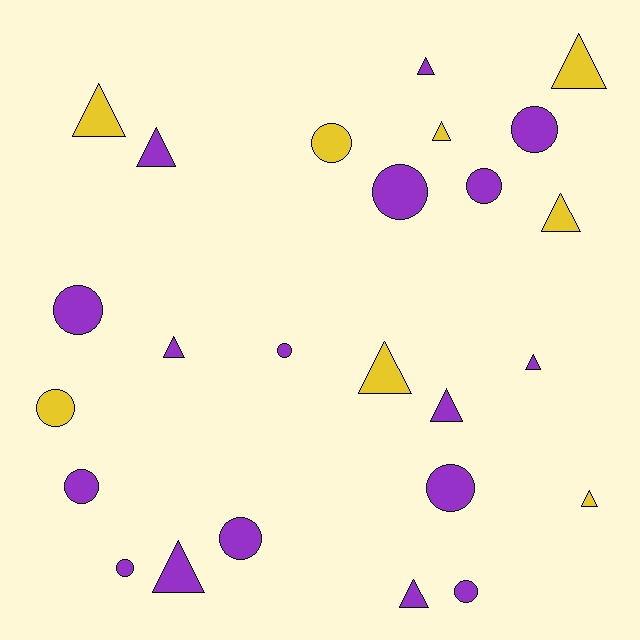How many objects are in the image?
There are 25 objects.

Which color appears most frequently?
Purple, with 17 objects.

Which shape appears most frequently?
Triangle, with 13 objects.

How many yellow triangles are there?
There are 6 yellow triangles.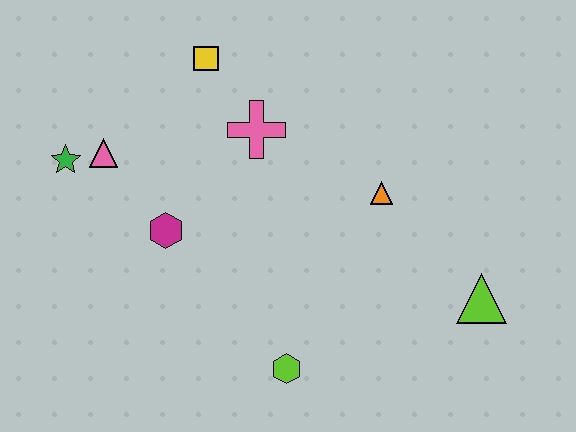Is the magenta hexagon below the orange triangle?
Yes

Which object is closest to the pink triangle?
The green star is closest to the pink triangle.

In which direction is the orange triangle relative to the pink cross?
The orange triangle is to the right of the pink cross.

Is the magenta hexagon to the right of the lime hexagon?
No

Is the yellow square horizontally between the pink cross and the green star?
Yes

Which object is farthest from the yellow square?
The lime triangle is farthest from the yellow square.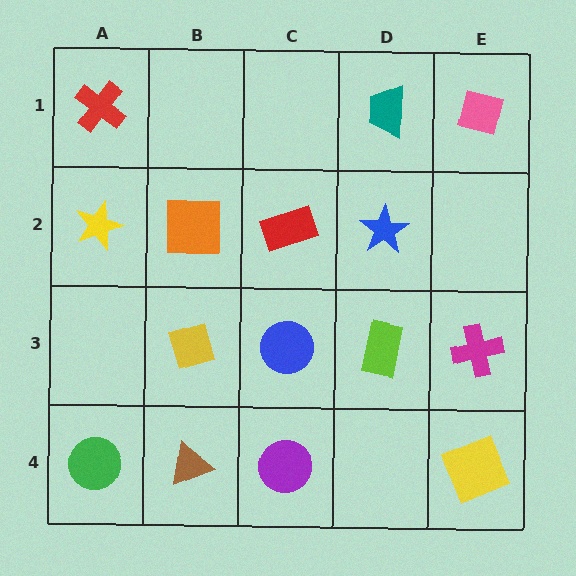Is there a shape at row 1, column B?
No, that cell is empty.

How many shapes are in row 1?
3 shapes.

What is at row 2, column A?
A yellow star.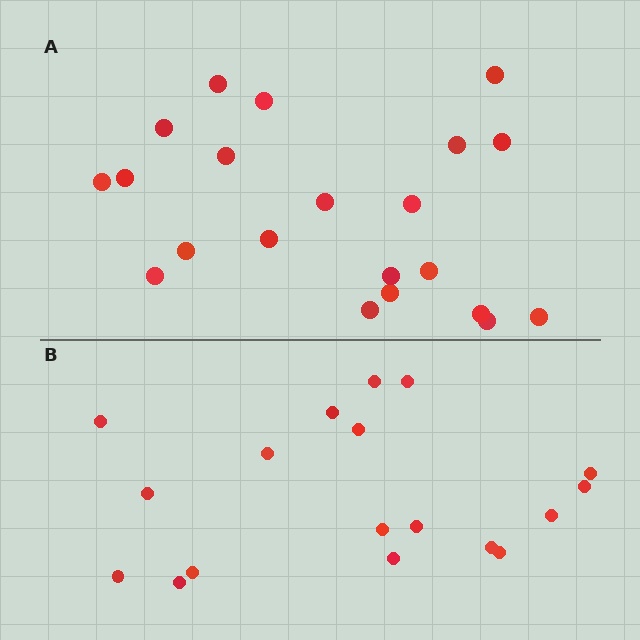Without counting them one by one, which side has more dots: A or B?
Region A (the top region) has more dots.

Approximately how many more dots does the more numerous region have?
Region A has just a few more — roughly 2 or 3 more dots than region B.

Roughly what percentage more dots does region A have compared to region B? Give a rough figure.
About 15% more.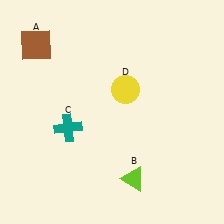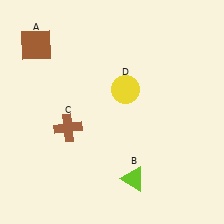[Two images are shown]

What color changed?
The cross (C) changed from teal in Image 1 to brown in Image 2.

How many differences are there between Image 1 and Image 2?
There is 1 difference between the two images.